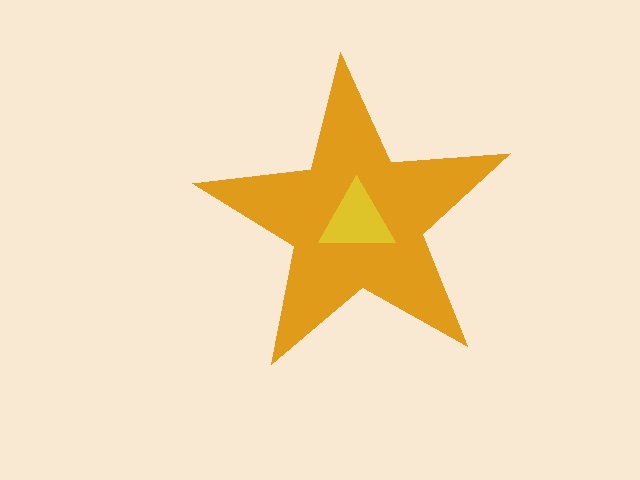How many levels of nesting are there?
2.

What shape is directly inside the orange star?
The yellow triangle.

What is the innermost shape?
The yellow triangle.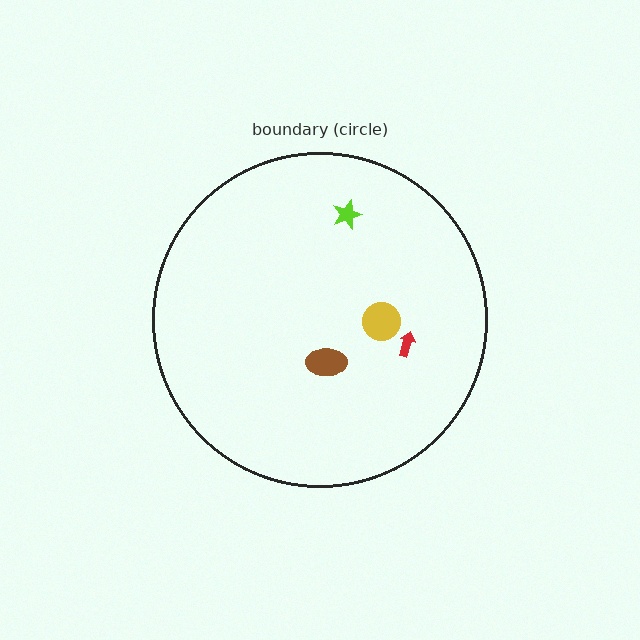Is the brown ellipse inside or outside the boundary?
Inside.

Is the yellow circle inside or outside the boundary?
Inside.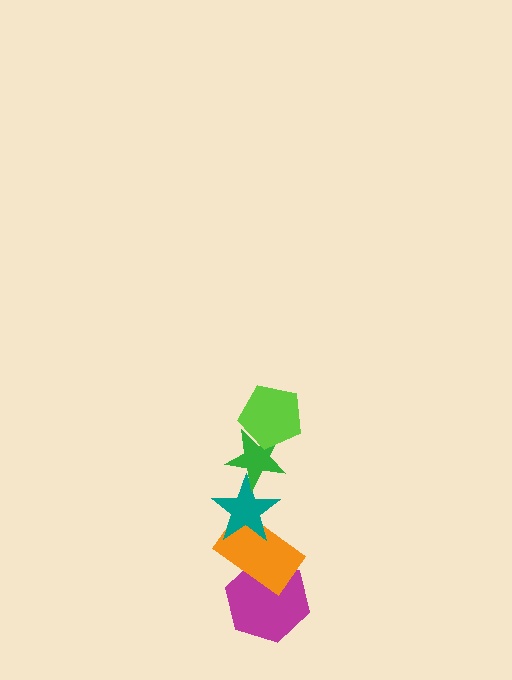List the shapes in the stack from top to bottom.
From top to bottom: the lime pentagon, the green star, the teal star, the orange rectangle, the magenta hexagon.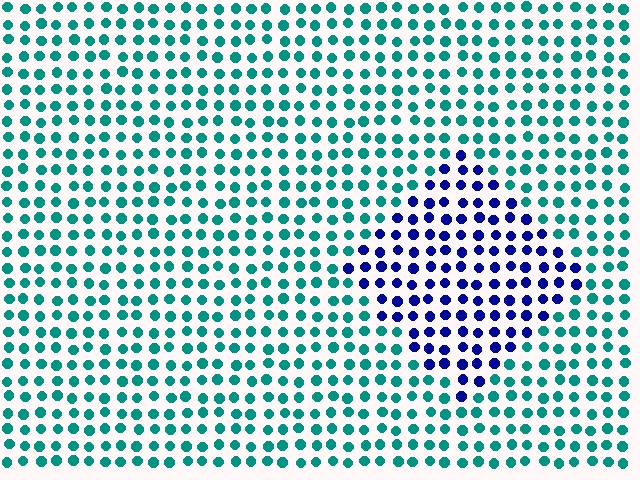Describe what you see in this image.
The image is filled with small teal elements in a uniform arrangement. A diamond-shaped region is visible where the elements are tinted to a slightly different hue, forming a subtle color boundary.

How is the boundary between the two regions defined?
The boundary is defined purely by a slight shift in hue (about 64 degrees). Spacing, size, and orientation are identical on both sides.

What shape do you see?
I see a diamond.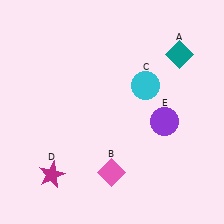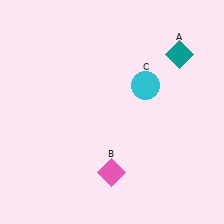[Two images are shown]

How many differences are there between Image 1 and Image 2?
There are 2 differences between the two images.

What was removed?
The magenta star (D), the purple circle (E) were removed in Image 2.